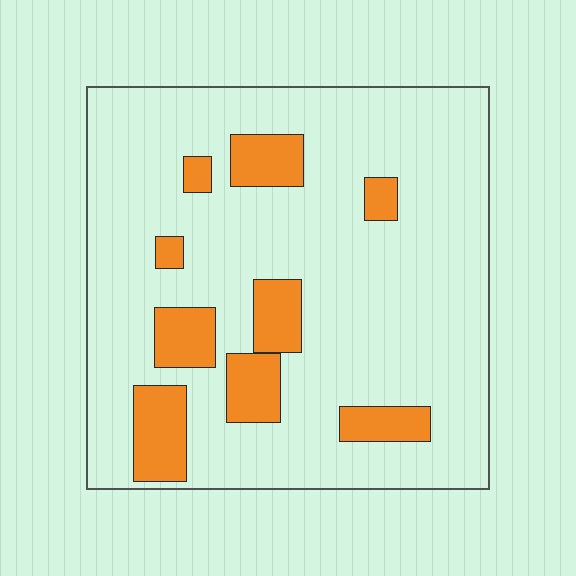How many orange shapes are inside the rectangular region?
9.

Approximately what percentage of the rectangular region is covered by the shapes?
Approximately 15%.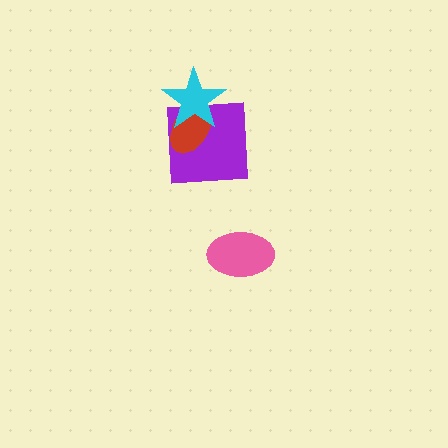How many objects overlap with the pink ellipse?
0 objects overlap with the pink ellipse.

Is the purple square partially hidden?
Yes, it is partially covered by another shape.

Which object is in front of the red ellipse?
The cyan star is in front of the red ellipse.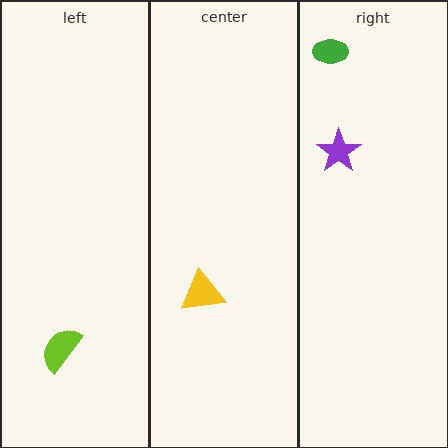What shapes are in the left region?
The lime semicircle.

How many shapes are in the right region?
2.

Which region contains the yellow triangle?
The center region.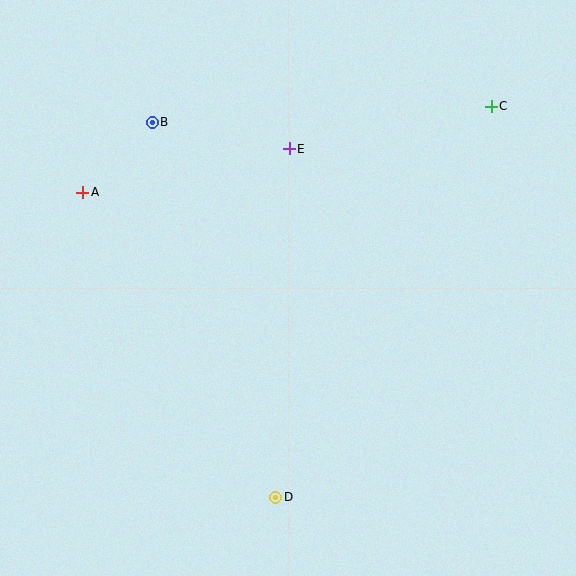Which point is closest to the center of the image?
Point E at (289, 149) is closest to the center.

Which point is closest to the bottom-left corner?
Point D is closest to the bottom-left corner.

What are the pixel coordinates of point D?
Point D is at (276, 497).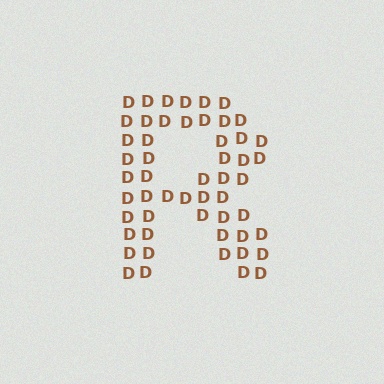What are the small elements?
The small elements are letter D's.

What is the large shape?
The large shape is the letter R.